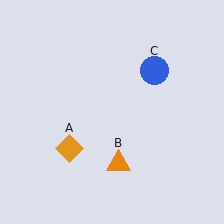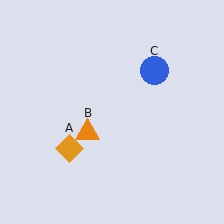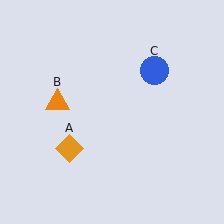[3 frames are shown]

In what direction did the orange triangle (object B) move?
The orange triangle (object B) moved up and to the left.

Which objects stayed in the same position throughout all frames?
Orange diamond (object A) and blue circle (object C) remained stationary.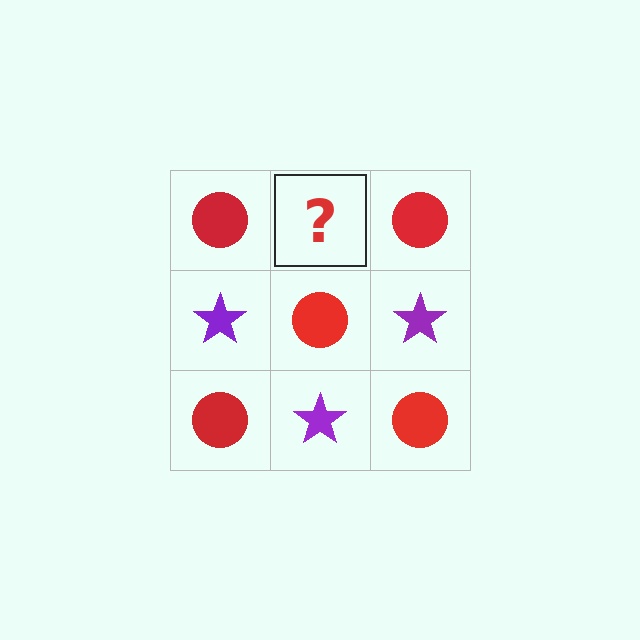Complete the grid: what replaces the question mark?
The question mark should be replaced with a purple star.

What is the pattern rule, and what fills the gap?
The rule is that it alternates red circle and purple star in a checkerboard pattern. The gap should be filled with a purple star.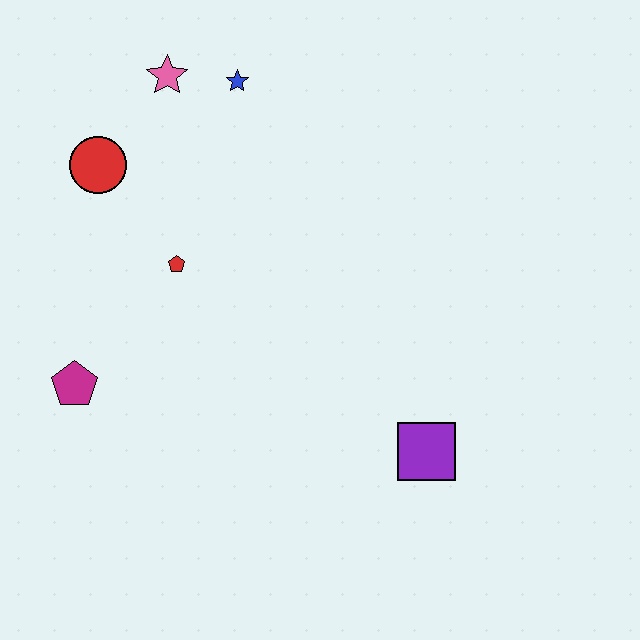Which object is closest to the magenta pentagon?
The red pentagon is closest to the magenta pentagon.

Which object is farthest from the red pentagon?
The purple square is farthest from the red pentagon.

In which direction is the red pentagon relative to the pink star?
The red pentagon is below the pink star.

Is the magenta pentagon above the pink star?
No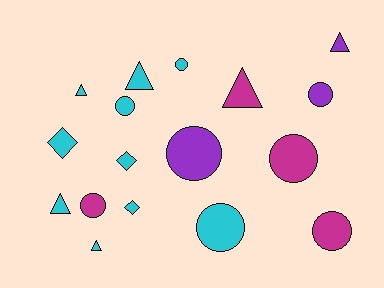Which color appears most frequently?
Cyan, with 10 objects.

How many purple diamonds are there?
There are no purple diamonds.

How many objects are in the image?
There are 17 objects.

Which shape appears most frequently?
Circle, with 8 objects.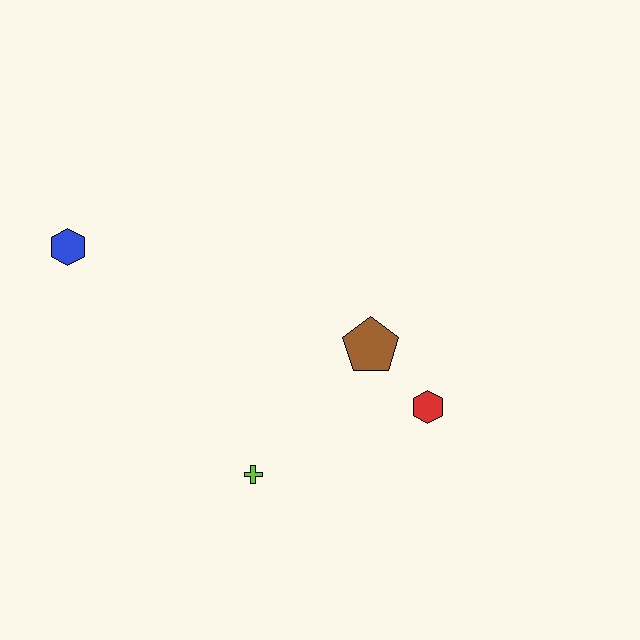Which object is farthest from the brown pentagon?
The blue hexagon is farthest from the brown pentagon.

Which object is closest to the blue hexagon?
The lime cross is closest to the blue hexagon.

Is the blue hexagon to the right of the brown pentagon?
No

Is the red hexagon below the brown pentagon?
Yes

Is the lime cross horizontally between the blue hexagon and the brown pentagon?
Yes